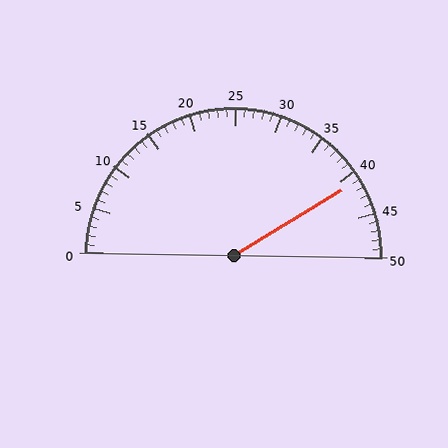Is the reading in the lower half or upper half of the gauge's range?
The reading is in the upper half of the range (0 to 50).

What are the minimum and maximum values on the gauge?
The gauge ranges from 0 to 50.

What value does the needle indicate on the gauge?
The needle indicates approximately 41.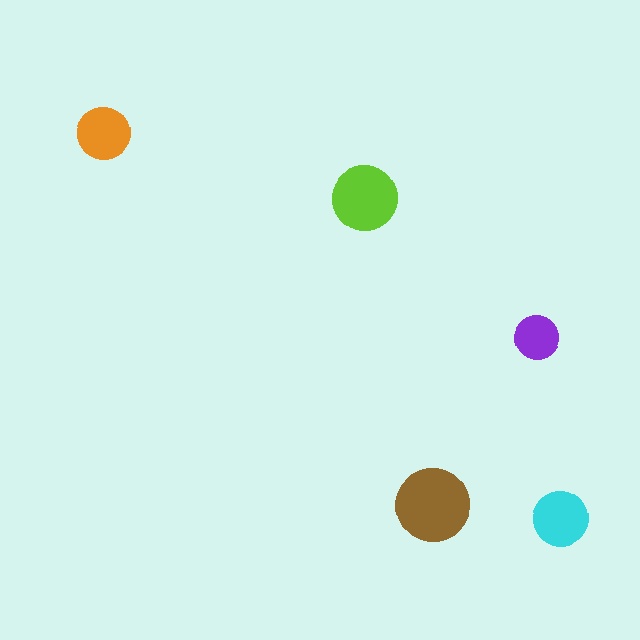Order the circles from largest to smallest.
the brown one, the lime one, the cyan one, the orange one, the purple one.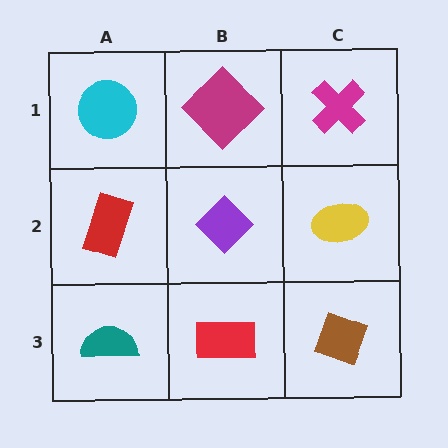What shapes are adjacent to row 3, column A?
A red rectangle (row 2, column A), a red rectangle (row 3, column B).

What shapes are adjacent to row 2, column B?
A magenta diamond (row 1, column B), a red rectangle (row 3, column B), a red rectangle (row 2, column A), a yellow ellipse (row 2, column C).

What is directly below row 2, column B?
A red rectangle.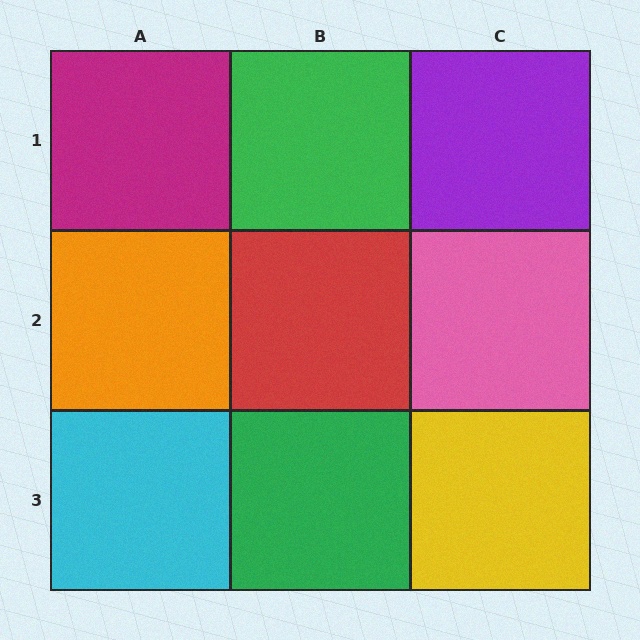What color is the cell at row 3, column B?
Green.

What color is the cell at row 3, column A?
Cyan.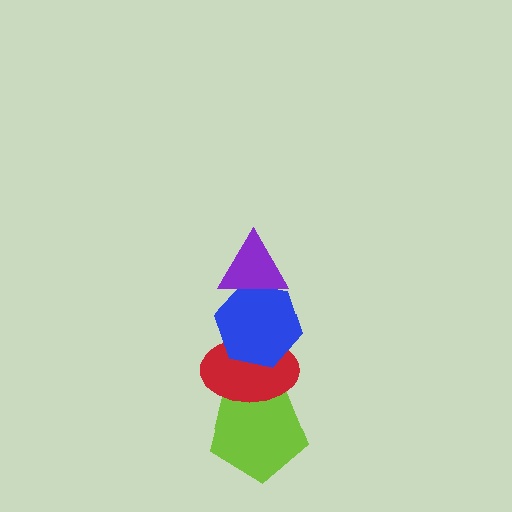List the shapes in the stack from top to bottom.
From top to bottom: the purple triangle, the blue hexagon, the red ellipse, the lime pentagon.